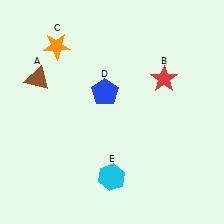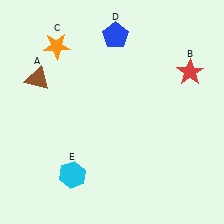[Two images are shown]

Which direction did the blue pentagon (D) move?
The blue pentagon (D) moved up.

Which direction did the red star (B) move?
The red star (B) moved right.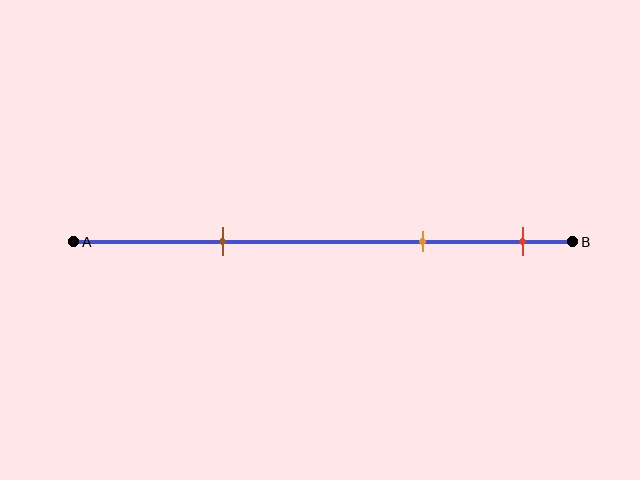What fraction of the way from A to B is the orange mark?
The orange mark is approximately 70% (0.7) of the way from A to B.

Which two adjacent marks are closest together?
The orange and red marks are the closest adjacent pair.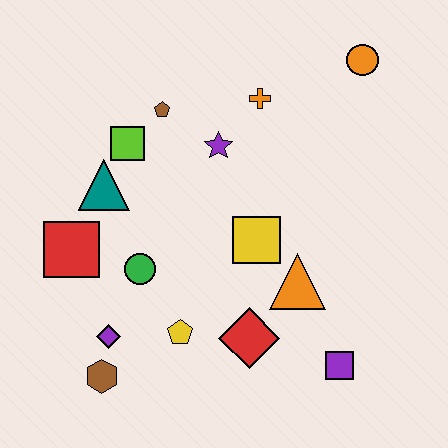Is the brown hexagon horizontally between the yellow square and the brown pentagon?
No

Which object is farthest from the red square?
The orange circle is farthest from the red square.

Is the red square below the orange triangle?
No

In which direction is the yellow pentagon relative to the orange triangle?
The yellow pentagon is to the left of the orange triangle.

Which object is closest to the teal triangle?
The lime square is closest to the teal triangle.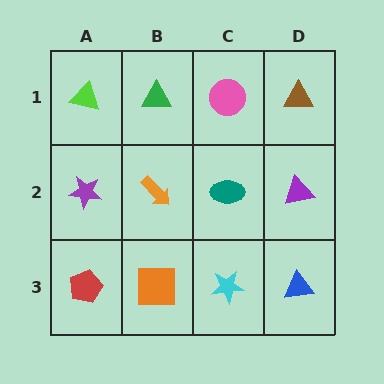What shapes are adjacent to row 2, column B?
A green triangle (row 1, column B), an orange square (row 3, column B), a purple star (row 2, column A), a teal ellipse (row 2, column C).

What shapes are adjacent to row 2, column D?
A brown triangle (row 1, column D), a blue triangle (row 3, column D), a teal ellipse (row 2, column C).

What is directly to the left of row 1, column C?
A green triangle.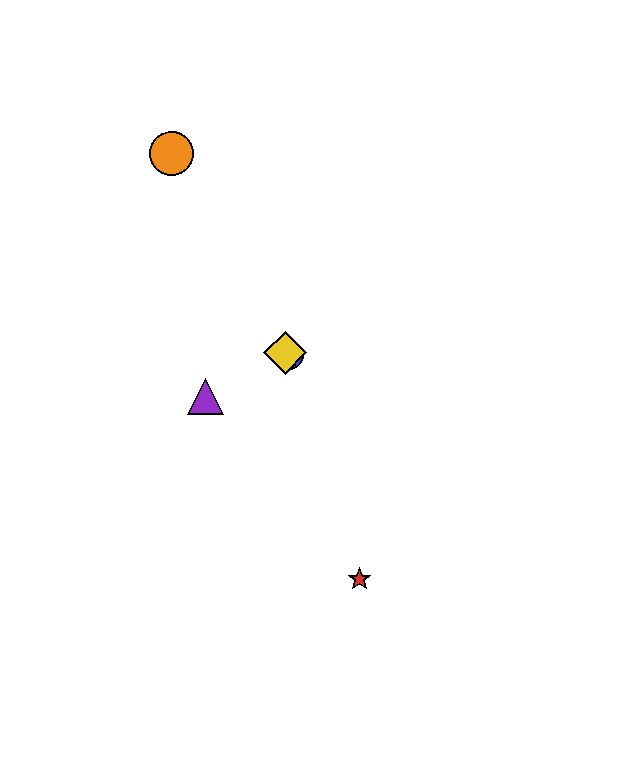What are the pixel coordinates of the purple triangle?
The purple triangle is at (206, 397).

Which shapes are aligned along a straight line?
The blue circle, the green star, the yellow diamond are aligned along a straight line.